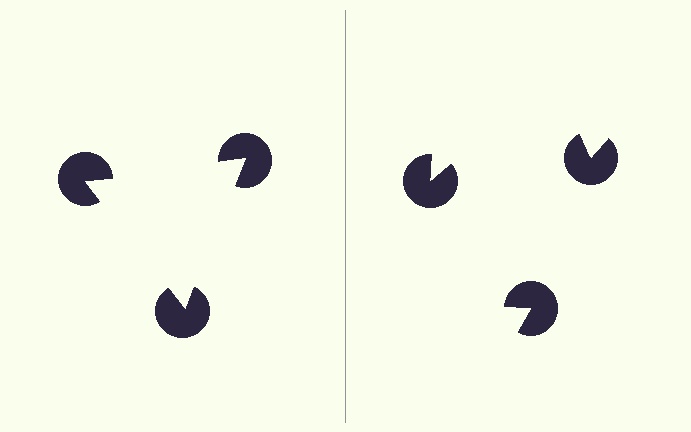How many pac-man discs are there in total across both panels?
6 — 3 on each side.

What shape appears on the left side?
An illusory triangle.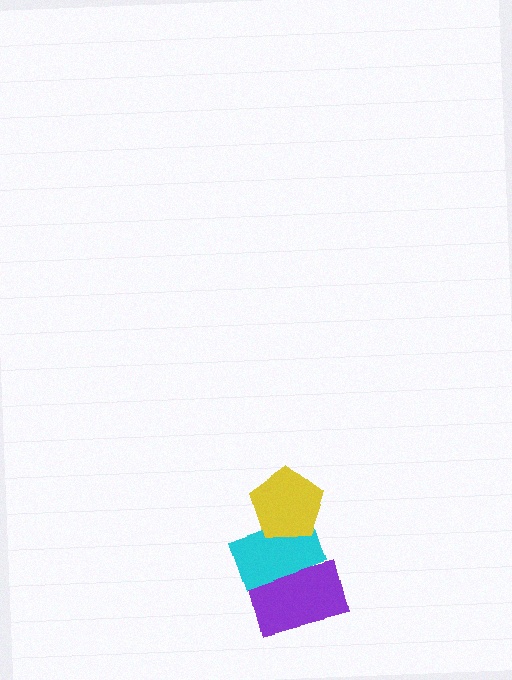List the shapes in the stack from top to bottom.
From top to bottom: the yellow pentagon, the cyan rectangle, the purple rectangle.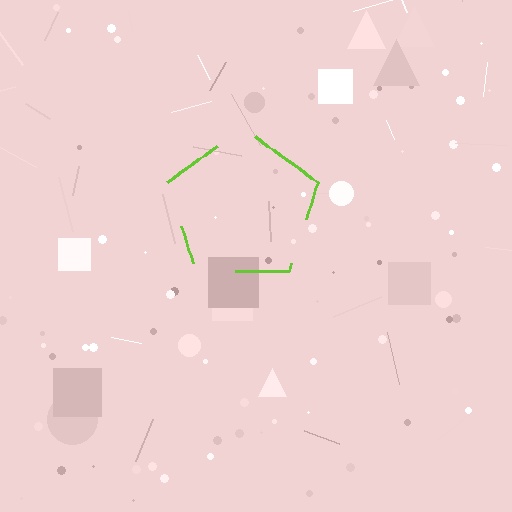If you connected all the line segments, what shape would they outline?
They would outline a pentagon.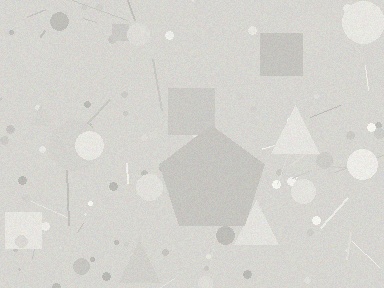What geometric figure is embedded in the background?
A pentagon is embedded in the background.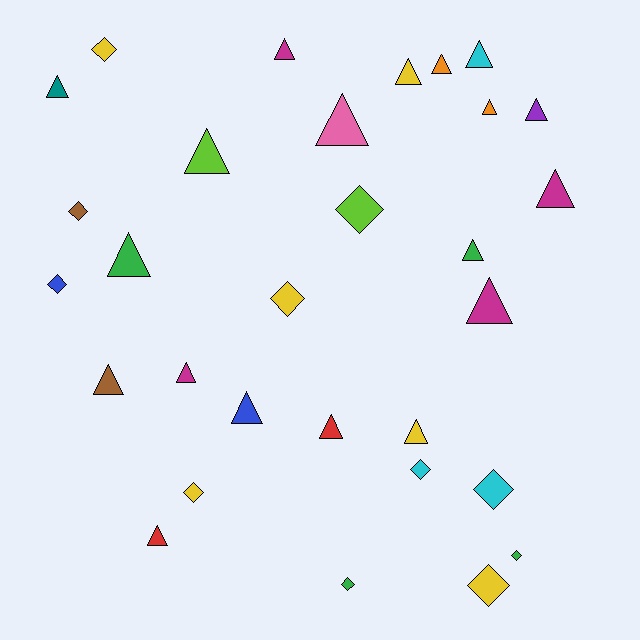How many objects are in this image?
There are 30 objects.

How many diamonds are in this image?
There are 11 diamonds.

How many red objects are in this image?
There are 2 red objects.